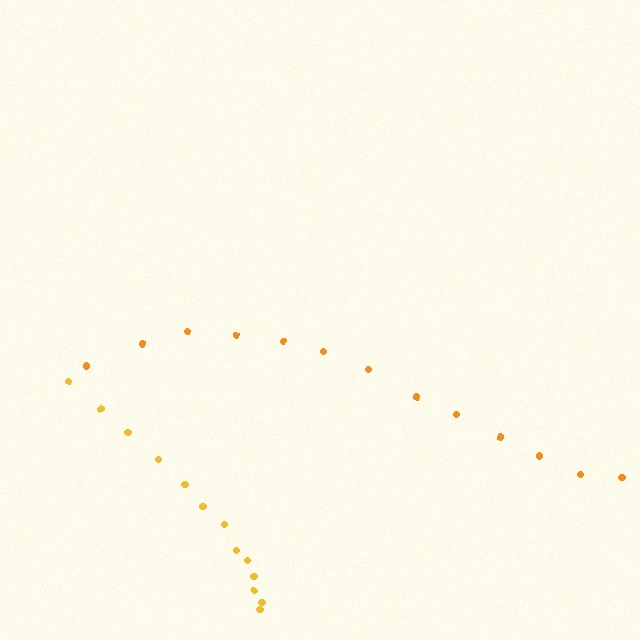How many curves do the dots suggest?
There are 2 distinct paths.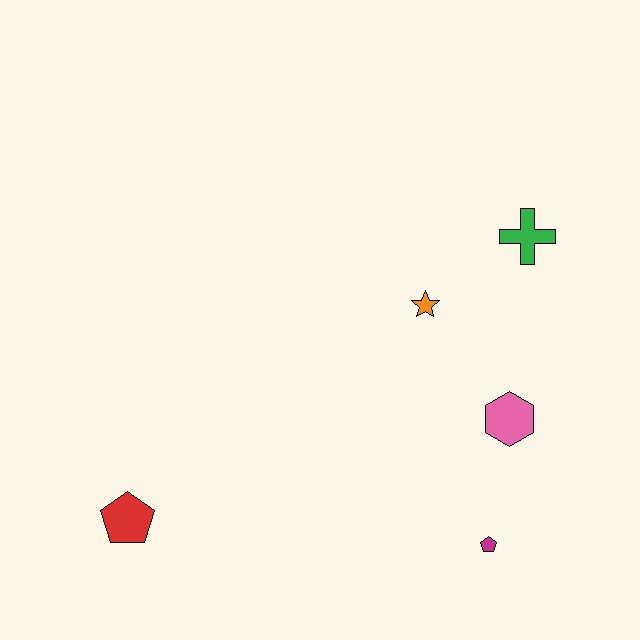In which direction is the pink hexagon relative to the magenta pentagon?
The pink hexagon is above the magenta pentagon.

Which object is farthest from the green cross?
The red pentagon is farthest from the green cross.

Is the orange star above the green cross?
No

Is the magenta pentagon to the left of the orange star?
No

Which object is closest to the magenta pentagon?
The pink hexagon is closest to the magenta pentagon.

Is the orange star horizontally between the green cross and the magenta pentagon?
No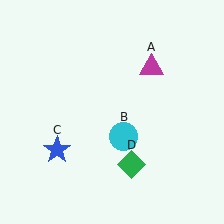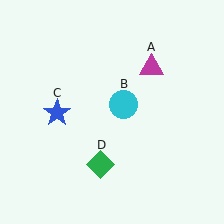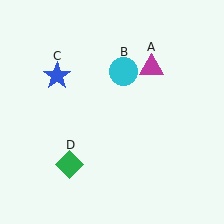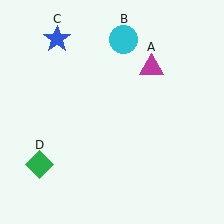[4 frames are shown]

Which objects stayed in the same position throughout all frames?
Magenta triangle (object A) remained stationary.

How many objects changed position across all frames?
3 objects changed position: cyan circle (object B), blue star (object C), green diamond (object D).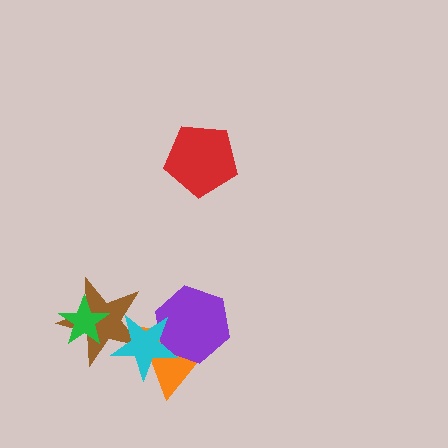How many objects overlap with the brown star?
3 objects overlap with the brown star.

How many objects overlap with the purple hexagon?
2 objects overlap with the purple hexagon.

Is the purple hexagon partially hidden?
Yes, it is partially covered by another shape.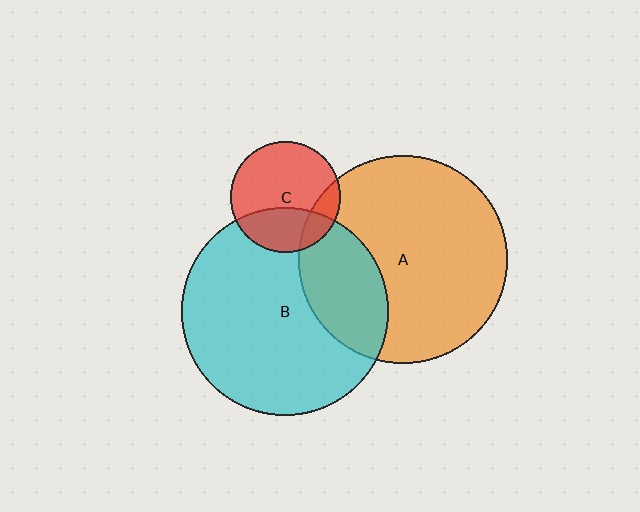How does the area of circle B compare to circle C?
Approximately 3.5 times.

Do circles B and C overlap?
Yes.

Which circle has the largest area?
Circle A (orange).